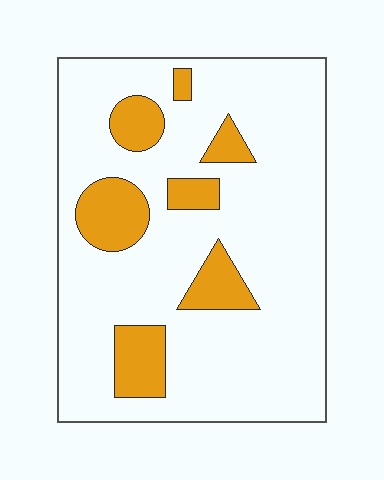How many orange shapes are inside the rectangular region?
7.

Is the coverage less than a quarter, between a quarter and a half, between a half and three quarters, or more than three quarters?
Less than a quarter.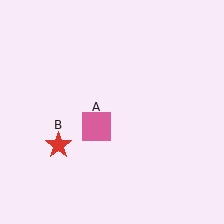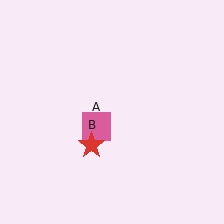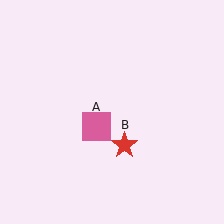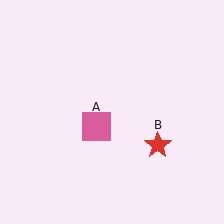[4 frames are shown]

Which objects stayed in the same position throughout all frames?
Pink square (object A) remained stationary.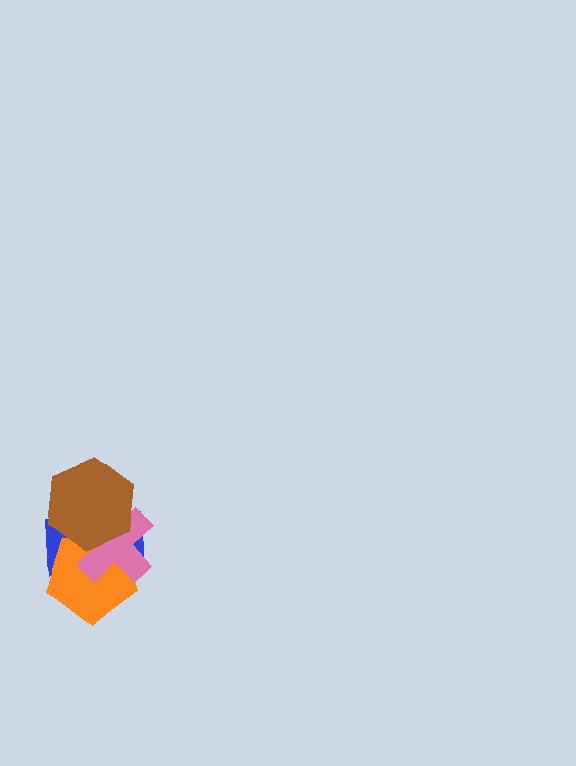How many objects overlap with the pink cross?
3 objects overlap with the pink cross.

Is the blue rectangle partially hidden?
Yes, it is partially covered by another shape.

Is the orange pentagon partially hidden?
Yes, it is partially covered by another shape.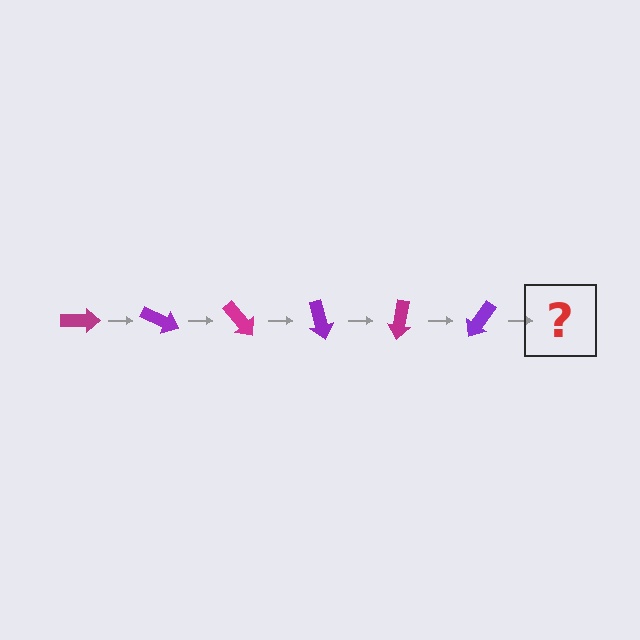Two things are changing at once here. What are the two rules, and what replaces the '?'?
The two rules are that it rotates 25 degrees each step and the color cycles through magenta and purple. The '?' should be a magenta arrow, rotated 150 degrees from the start.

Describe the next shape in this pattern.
It should be a magenta arrow, rotated 150 degrees from the start.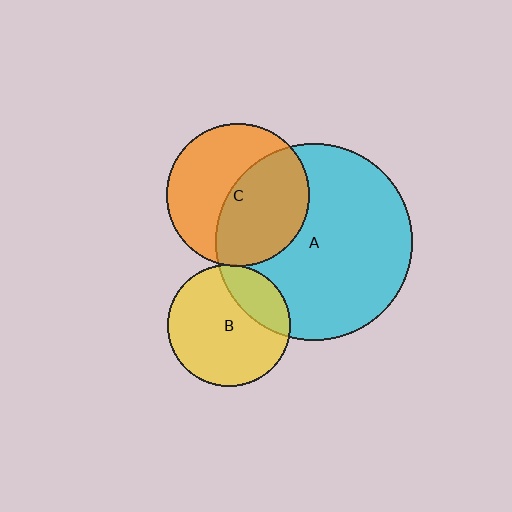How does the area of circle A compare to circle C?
Approximately 1.9 times.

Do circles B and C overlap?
Yes.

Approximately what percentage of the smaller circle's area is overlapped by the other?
Approximately 5%.